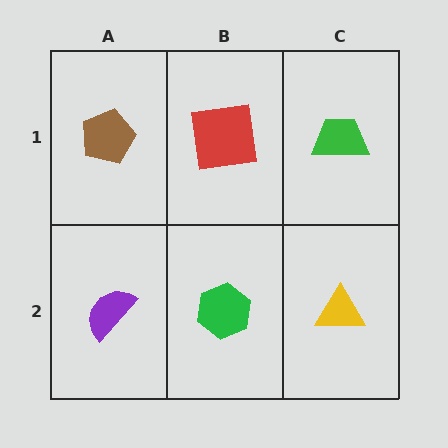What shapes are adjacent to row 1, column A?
A purple semicircle (row 2, column A), a red square (row 1, column B).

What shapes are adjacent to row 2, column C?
A green trapezoid (row 1, column C), a green hexagon (row 2, column B).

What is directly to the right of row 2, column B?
A yellow triangle.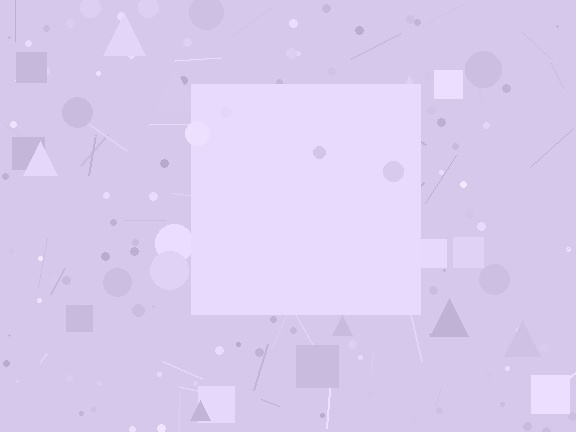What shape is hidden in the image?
A square is hidden in the image.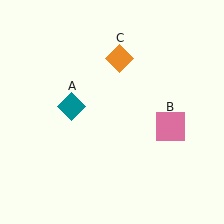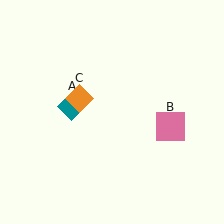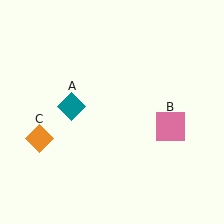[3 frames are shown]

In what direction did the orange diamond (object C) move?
The orange diamond (object C) moved down and to the left.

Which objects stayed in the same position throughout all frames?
Teal diamond (object A) and pink square (object B) remained stationary.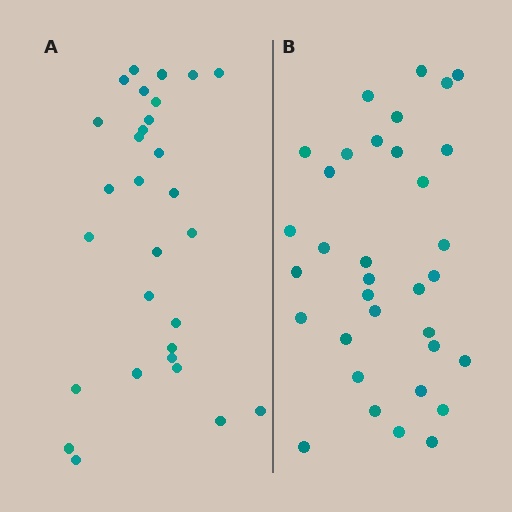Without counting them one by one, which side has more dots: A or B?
Region B (the right region) has more dots.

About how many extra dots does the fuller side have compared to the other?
Region B has about 5 more dots than region A.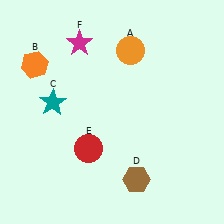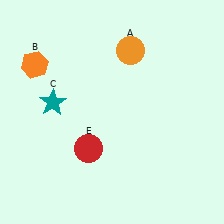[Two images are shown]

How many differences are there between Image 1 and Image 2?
There are 2 differences between the two images.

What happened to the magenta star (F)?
The magenta star (F) was removed in Image 2. It was in the top-left area of Image 1.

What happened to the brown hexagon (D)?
The brown hexagon (D) was removed in Image 2. It was in the bottom-right area of Image 1.